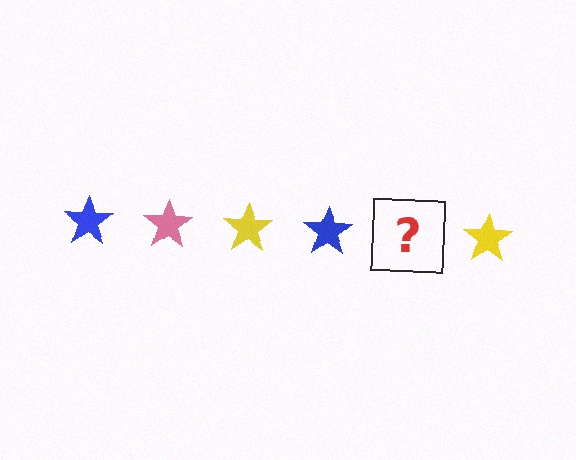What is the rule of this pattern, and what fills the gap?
The rule is that the pattern cycles through blue, pink, yellow stars. The gap should be filled with a pink star.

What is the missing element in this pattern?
The missing element is a pink star.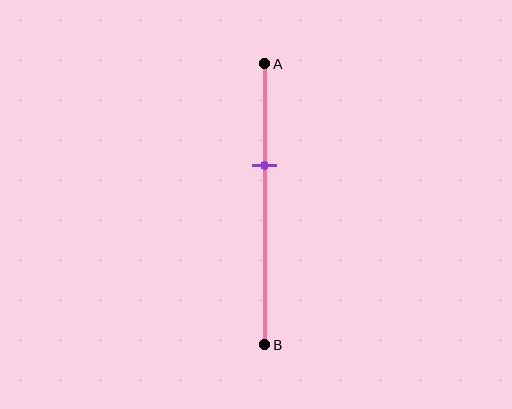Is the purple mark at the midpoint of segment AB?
No, the mark is at about 35% from A, not at the 50% midpoint.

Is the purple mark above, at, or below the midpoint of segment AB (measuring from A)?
The purple mark is above the midpoint of segment AB.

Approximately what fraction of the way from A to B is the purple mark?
The purple mark is approximately 35% of the way from A to B.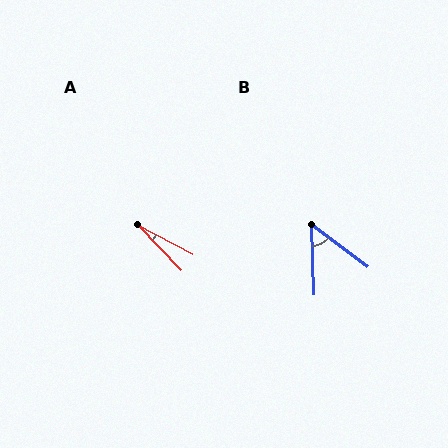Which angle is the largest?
B, at approximately 51 degrees.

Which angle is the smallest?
A, at approximately 18 degrees.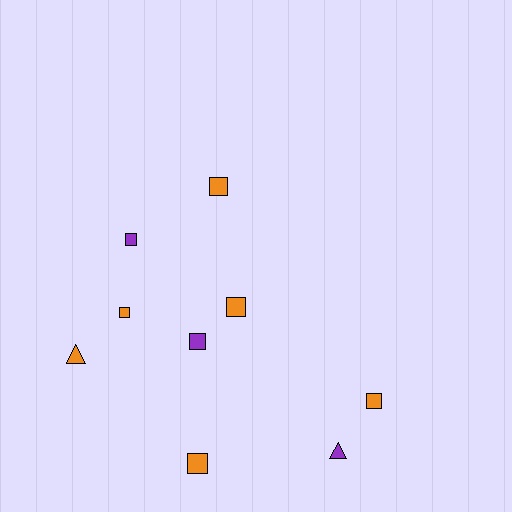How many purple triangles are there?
There is 1 purple triangle.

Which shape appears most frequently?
Square, with 7 objects.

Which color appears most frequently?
Orange, with 6 objects.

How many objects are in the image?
There are 9 objects.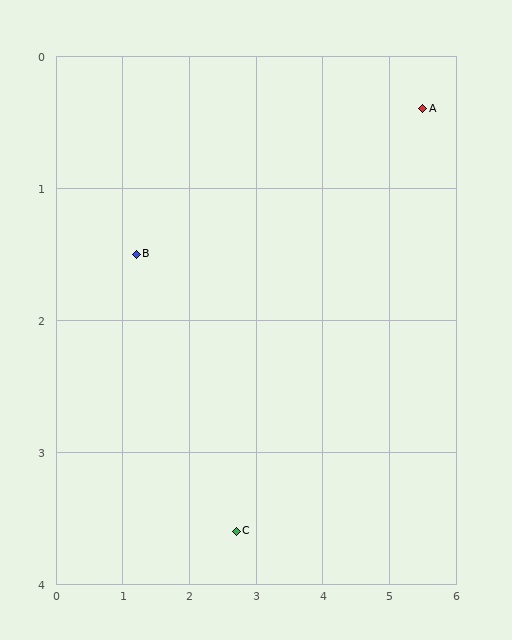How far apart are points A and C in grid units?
Points A and C are about 4.3 grid units apart.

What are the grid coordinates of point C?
Point C is at approximately (2.7, 3.6).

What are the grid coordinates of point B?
Point B is at approximately (1.2, 1.5).